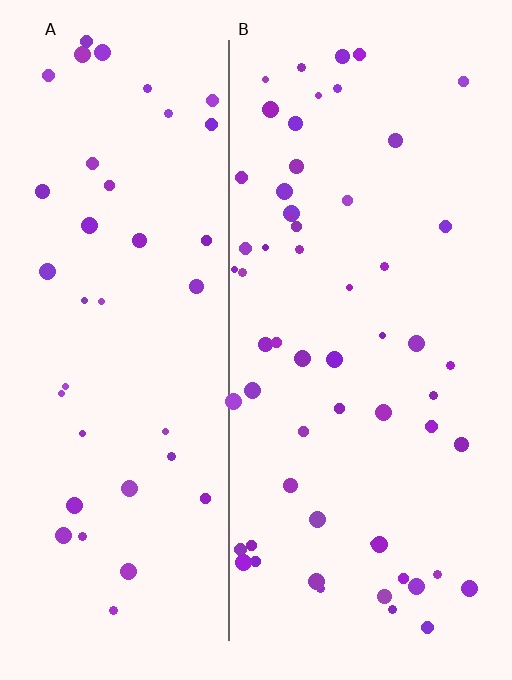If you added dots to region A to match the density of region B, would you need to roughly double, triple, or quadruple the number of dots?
Approximately double.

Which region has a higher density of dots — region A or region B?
B (the right).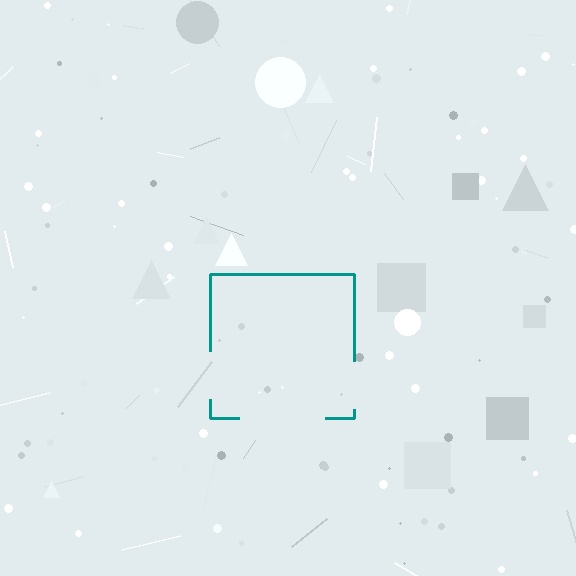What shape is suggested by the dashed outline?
The dashed outline suggests a square.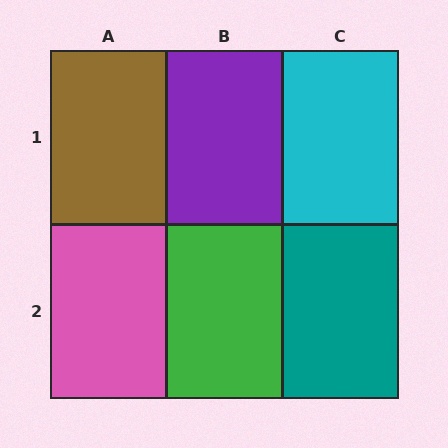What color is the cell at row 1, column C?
Cyan.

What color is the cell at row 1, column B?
Purple.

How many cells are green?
1 cell is green.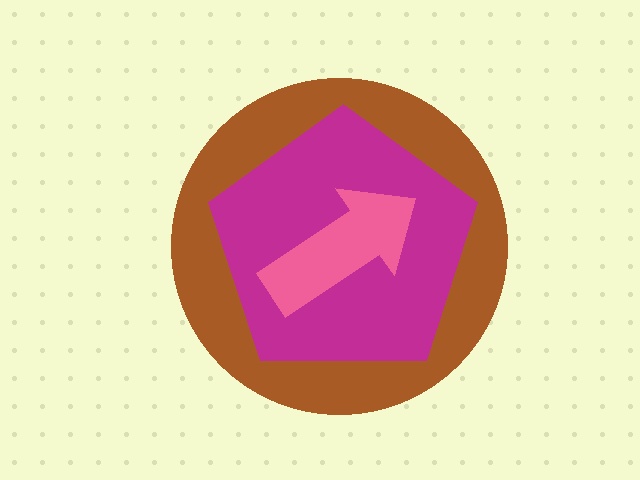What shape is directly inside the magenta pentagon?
The pink arrow.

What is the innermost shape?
The pink arrow.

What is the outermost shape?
The brown circle.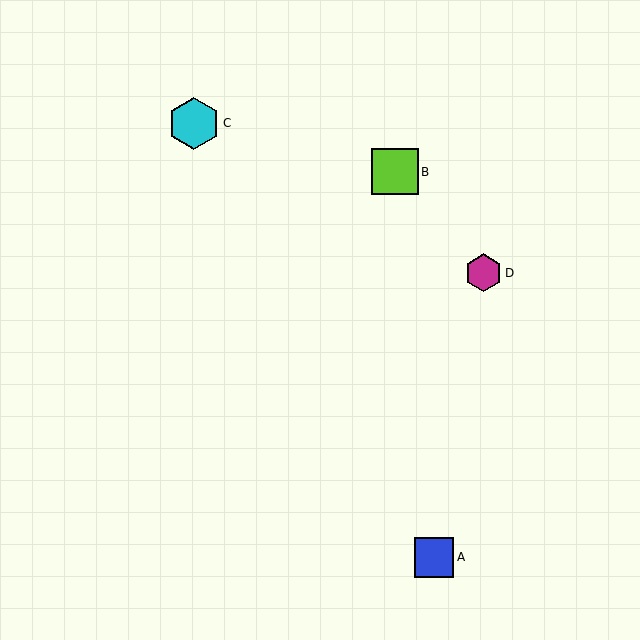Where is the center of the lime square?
The center of the lime square is at (395, 172).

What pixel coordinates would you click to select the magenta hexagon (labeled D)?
Click at (484, 273) to select the magenta hexagon D.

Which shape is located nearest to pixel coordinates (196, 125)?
The cyan hexagon (labeled C) at (194, 123) is nearest to that location.